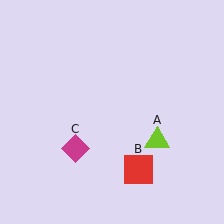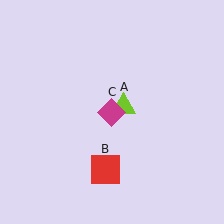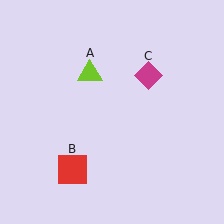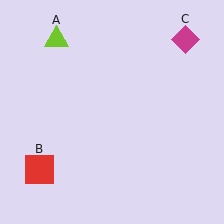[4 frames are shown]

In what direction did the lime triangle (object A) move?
The lime triangle (object A) moved up and to the left.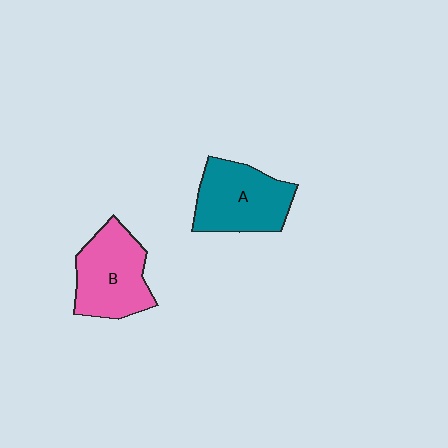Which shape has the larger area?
Shape B (pink).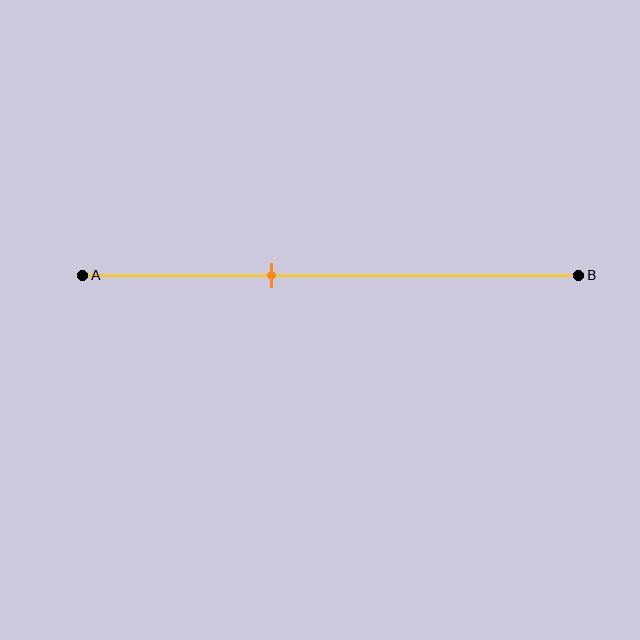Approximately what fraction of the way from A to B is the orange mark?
The orange mark is approximately 40% of the way from A to B.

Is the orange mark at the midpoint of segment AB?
No, the mark is at about 40% from A, not at the 50% midpoint.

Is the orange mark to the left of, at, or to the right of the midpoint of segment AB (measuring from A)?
The orange mark is to the left of the midpoint of segment AB.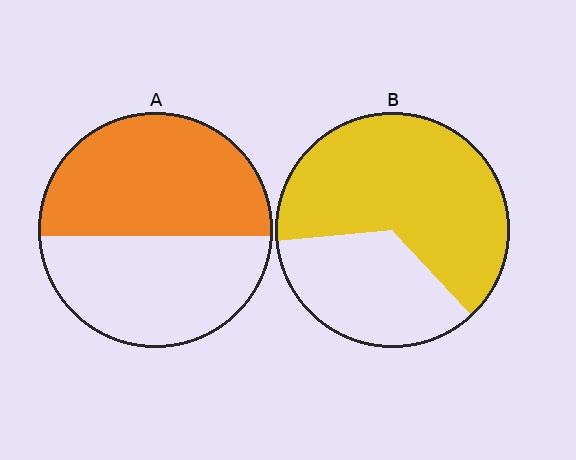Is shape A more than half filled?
Roughly half.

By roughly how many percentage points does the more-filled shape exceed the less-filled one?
By roughly 10 percentage points (B over A).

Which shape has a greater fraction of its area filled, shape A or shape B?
Shape B.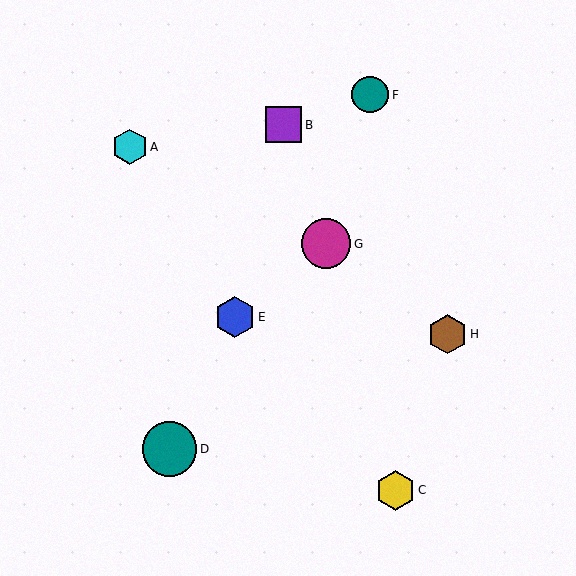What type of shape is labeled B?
Shape B is a purple square.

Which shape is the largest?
The teal circle (labeled D) is the largest.